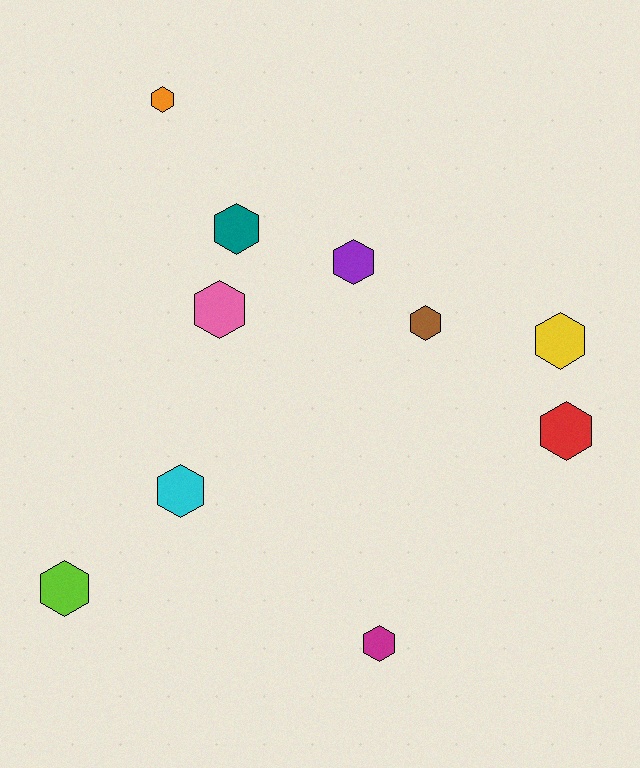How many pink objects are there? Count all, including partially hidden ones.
There is 1 pink object.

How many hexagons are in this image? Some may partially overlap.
There are 10 hexagons.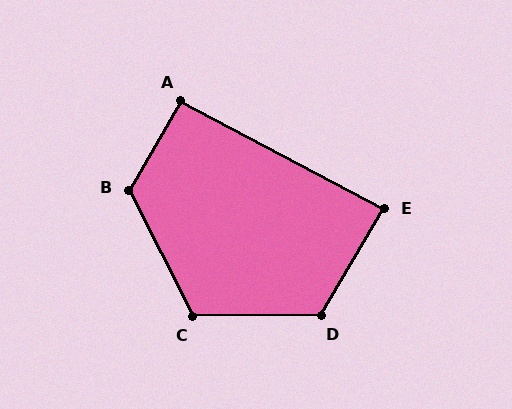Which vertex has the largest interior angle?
B, at approximately 123 degrees.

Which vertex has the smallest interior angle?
E, at approximately 87 degrees.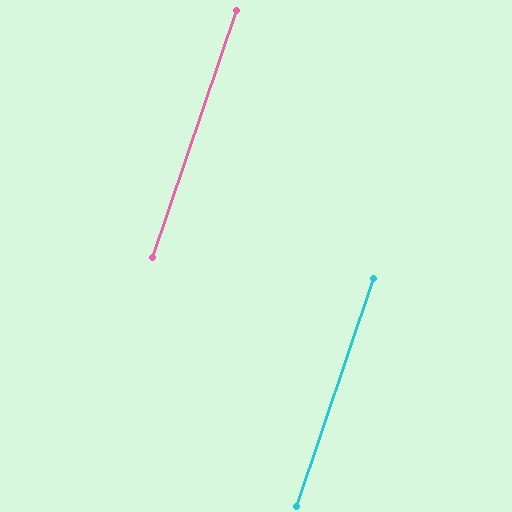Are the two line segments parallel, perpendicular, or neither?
Parallel — their directions differ by only 0.1°.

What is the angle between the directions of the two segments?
Approximately 0 degrees.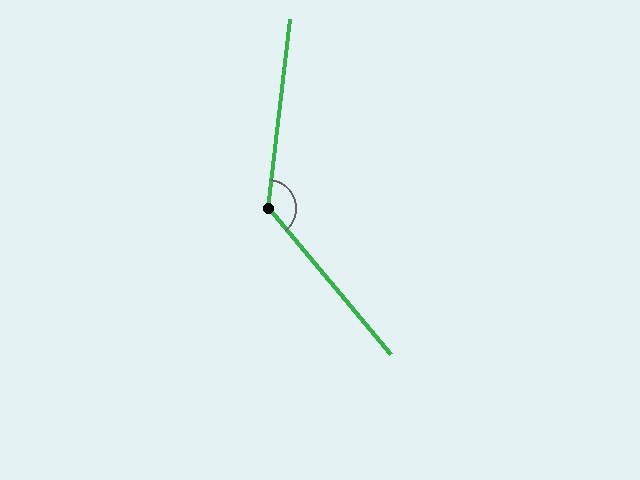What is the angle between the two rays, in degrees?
Approximately 133 degrees.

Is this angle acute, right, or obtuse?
It is obtuse.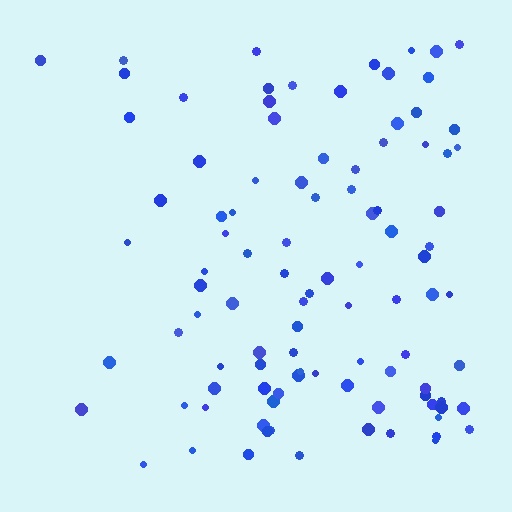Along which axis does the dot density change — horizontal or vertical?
Horizontal.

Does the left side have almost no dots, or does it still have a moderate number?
Still a moderate number, just noticeably fewer than the right.